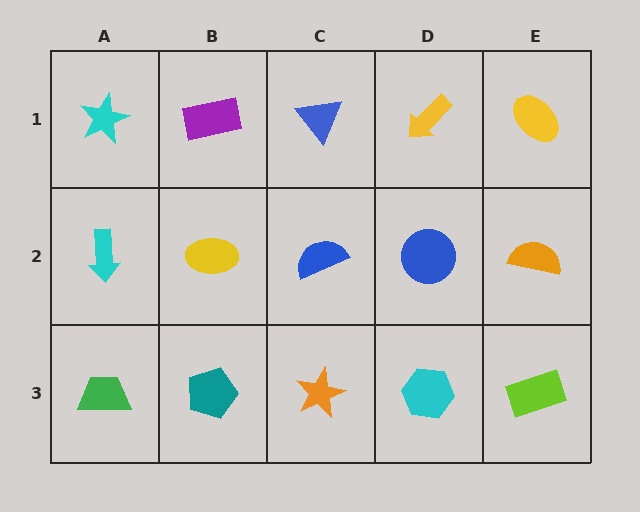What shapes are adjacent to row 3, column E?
An orange semicircle (row 2, column E), a cyan hexagon (row 3, column D).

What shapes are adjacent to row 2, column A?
A cyan star (row 1, column A), a green trapezoid (row 3, column A), a yellow ellipse (row 2, column B).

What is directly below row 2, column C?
An orange star.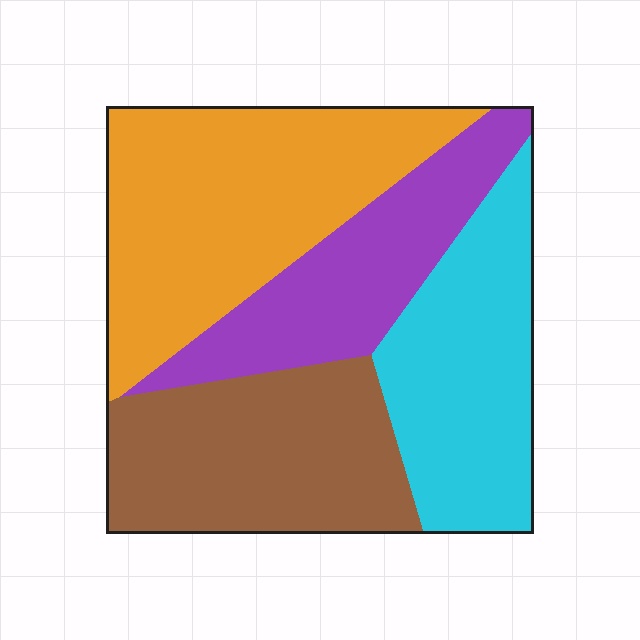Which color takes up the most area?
Orange, at roughly 30%.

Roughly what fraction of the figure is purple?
Purple takes up between a sixth and a third of the figure.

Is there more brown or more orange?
Orange.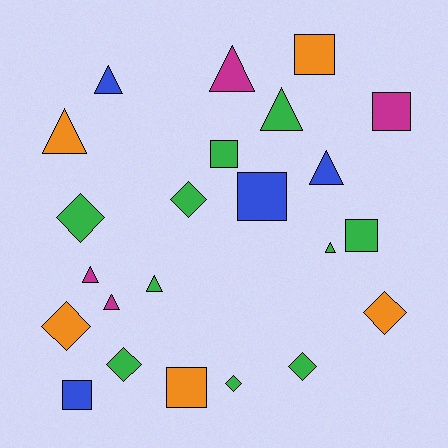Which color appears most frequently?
Green, with 10 objects.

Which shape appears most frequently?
Triangle, with 9 objects.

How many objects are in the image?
There are 23 objects.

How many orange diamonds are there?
There are 2 orange diamonds.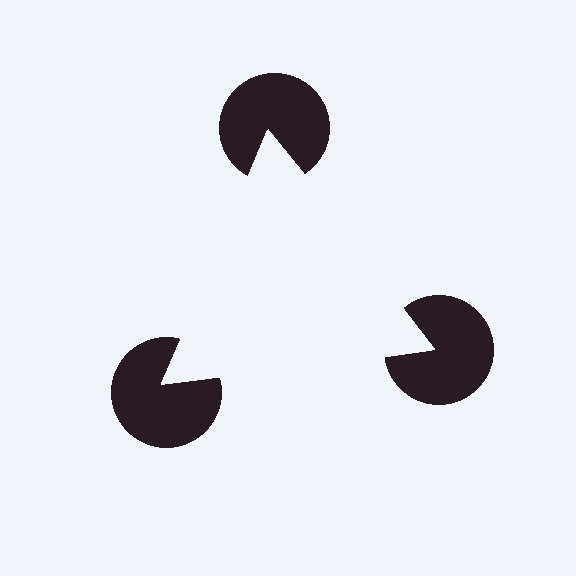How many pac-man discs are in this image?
There are 3 — one at each vertex of the illusory triangle.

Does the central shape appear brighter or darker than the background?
It typically appears slightly brighter than the background, even though no actual brightness change is drawn.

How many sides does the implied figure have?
3 sides.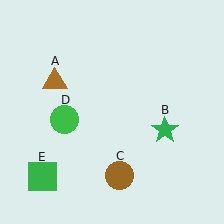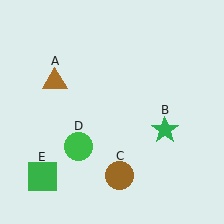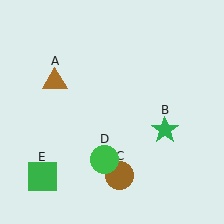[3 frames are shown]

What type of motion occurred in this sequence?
The green circle (object D) rotated counterclockwise around the center of the scene.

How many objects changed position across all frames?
1 object changed position: green circle (object D).